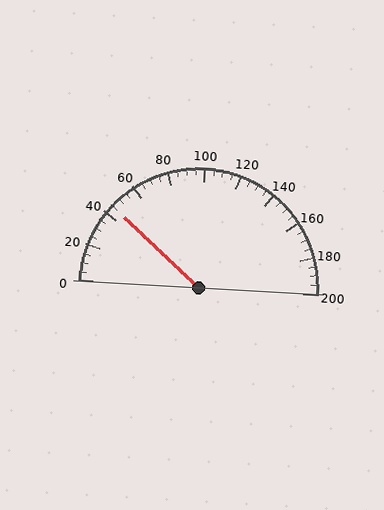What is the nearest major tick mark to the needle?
The nearest major tick mark is 40.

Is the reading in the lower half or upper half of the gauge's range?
The reading is in the lower half of the range (0 to 200).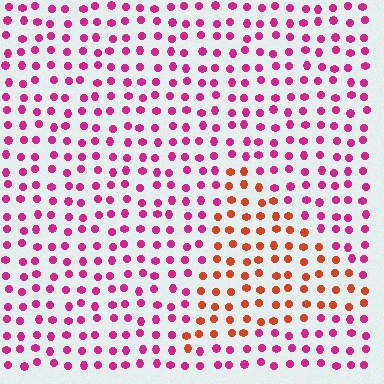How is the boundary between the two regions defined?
The boundary is defined purely by a slight shift in hue (about 47 degrees). Spacing, size, and orientation are identical on both sides.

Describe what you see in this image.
The image is filled with small magenta elements in a uniform arrangement. A triangle-shaped region is visible where the elements are tinted to a slightly different hue, forming a subtle color boundary.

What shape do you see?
I see a triangle.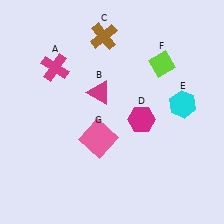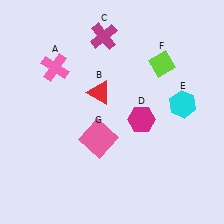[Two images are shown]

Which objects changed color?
A changed from magenta to pink. B changed from magenta to red. C changed from brown to magenta.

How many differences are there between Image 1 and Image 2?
There are 3 differences between the two images.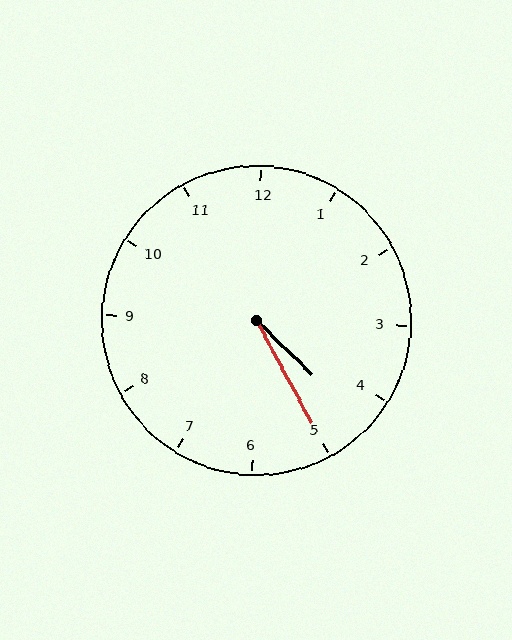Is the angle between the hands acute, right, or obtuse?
It is acute.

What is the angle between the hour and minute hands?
Approximately 18 degrees.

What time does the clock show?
4:25.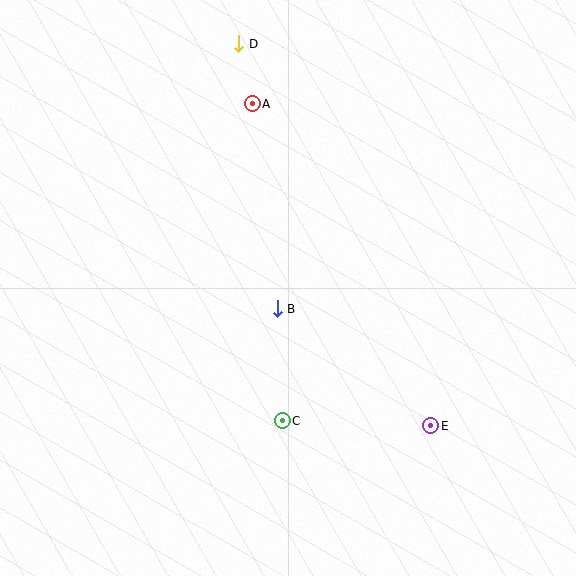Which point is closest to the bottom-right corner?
Point E is closest to the bottom-right corner.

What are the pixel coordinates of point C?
Point C is at (282, 421).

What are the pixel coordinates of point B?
Point B is at (277, 309).